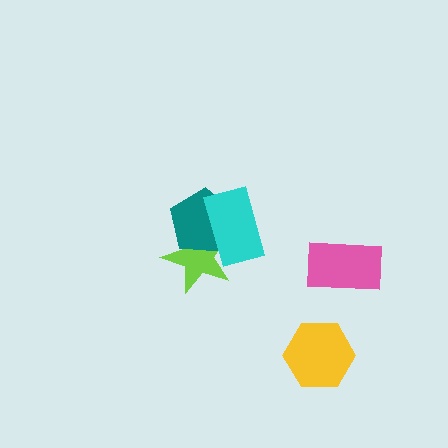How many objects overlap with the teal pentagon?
2 objects overlap with the teal pentagon.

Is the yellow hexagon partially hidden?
No, no other shape covers it.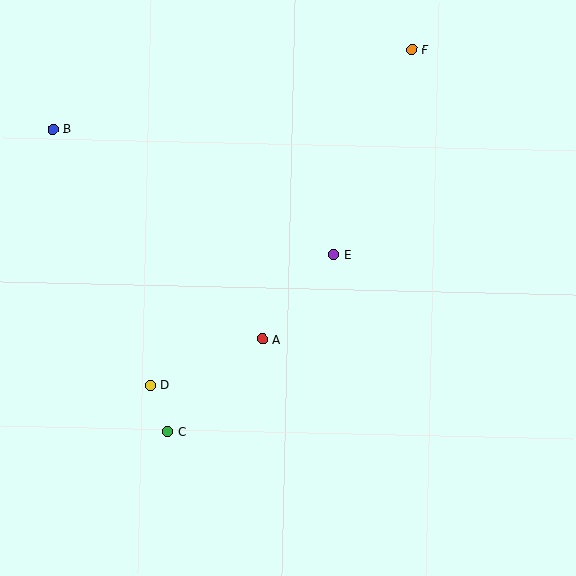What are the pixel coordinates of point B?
Point B is at (53, 129).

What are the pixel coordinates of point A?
Point A is at (262, 339).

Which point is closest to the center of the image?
Point E at (333, 255) is closest to the center.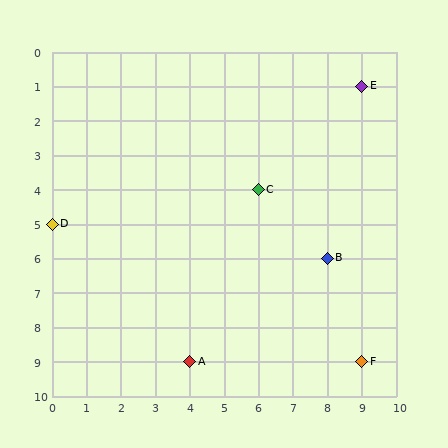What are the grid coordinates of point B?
Point B is at grid coordinates (8, 6).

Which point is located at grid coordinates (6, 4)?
Point C is at (6, 4).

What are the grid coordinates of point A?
Point A is at grid coordinates (4, 9).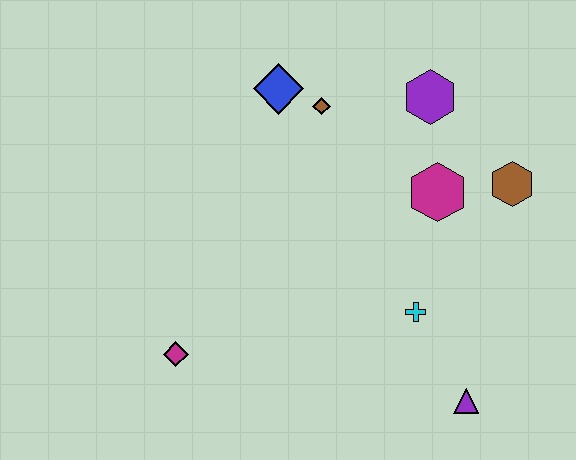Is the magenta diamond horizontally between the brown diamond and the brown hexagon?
No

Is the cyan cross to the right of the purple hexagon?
No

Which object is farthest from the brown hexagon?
The magenta diamond is farthest from the brown hexagon.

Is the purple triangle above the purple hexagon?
No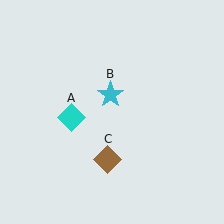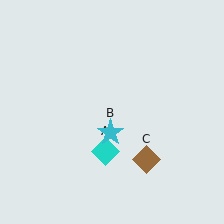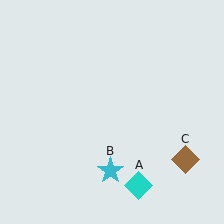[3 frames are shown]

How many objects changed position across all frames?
3 objects changed position: cyan diamond (object A), cyan star (object B), brown diamond (object C).